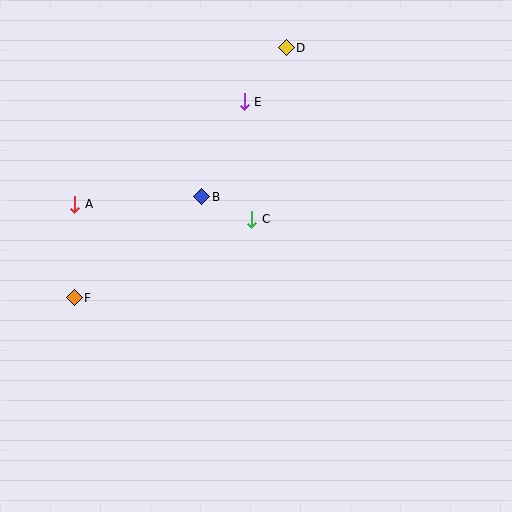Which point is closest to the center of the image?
Point C at (252, 219) is closest to the center.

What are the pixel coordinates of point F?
Point F is at (74, 298).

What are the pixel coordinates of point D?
Point D is at (286, 48).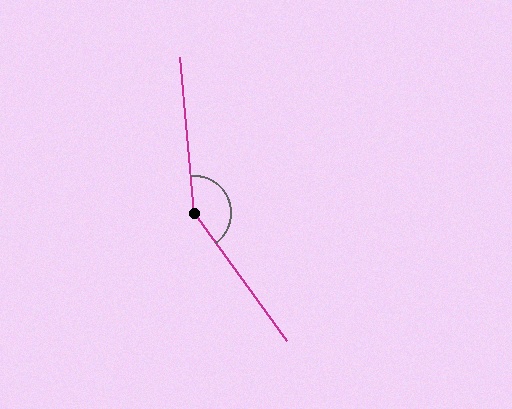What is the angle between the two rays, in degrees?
Approximately 149 degrees.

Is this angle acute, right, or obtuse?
It is obtuse.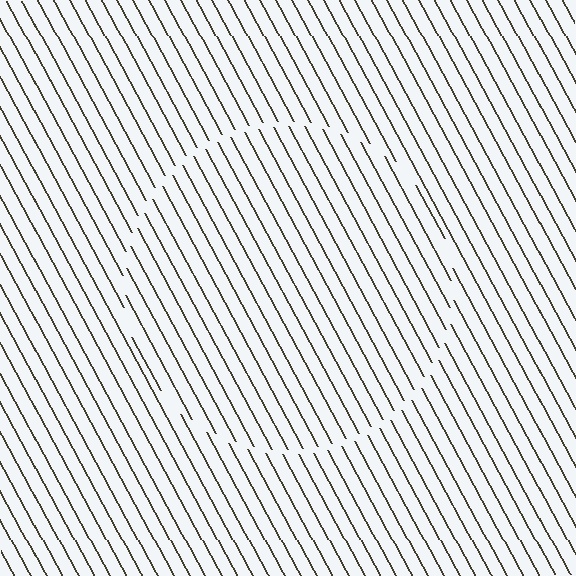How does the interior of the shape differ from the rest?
The interior of the shape contains the same grating, shifted by half a period — the contour is defined by the phase discontinuity where line-ends from the inner and outer gratings abut.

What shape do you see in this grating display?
An illusory circle. The interior of the shape contains the same grating, shifted by half a period — the contour is defined by the phase discontinuity where line-ends from the inner and outer gratings abut.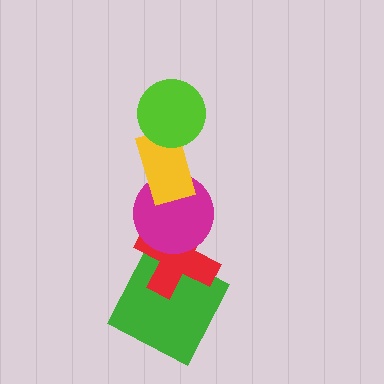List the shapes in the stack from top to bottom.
From top to bottom: the lime circle, the yellow rectangle, the magenta circle, the red cross, the green square.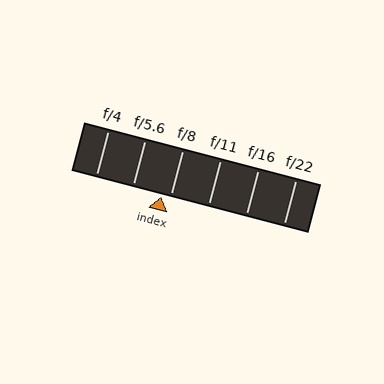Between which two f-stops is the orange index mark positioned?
The index mark is between f/5.6 and f/8.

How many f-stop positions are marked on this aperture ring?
There are 6 f-stop positions marked.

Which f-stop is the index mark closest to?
The index mark is closest to f/8.